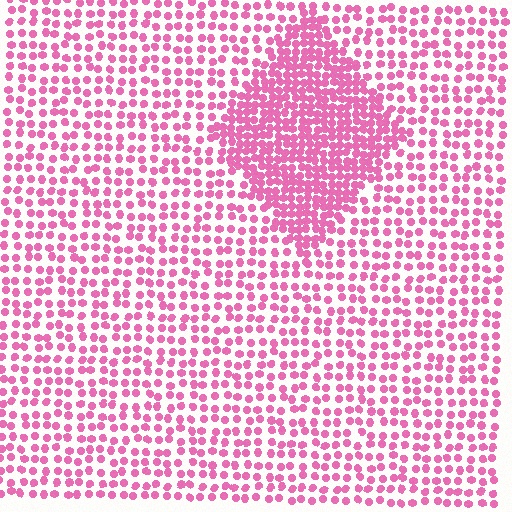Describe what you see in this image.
The image contains small pink elements arranged at two different densities. A diamond-shaped region is visible where the elements are more densely packed than the surrounding area.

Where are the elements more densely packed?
The elements are more densely packed inside the diamond boundary.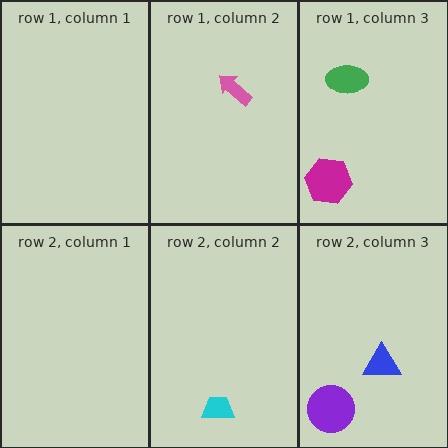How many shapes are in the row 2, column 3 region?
2.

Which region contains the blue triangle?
The row 2, column 3 region.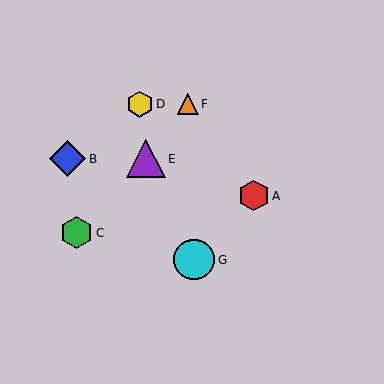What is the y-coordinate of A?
Object A is at y≈196.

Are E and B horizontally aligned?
Yes, both are at y≈159.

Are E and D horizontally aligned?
No, E is at y≈159 and D is at y≈104.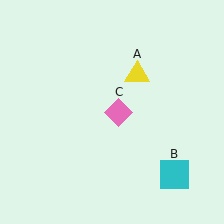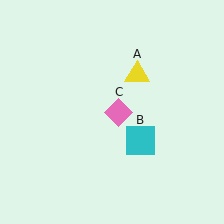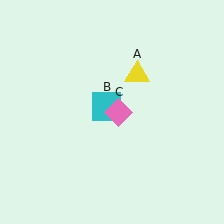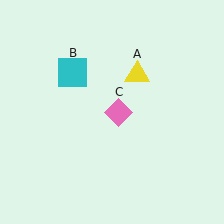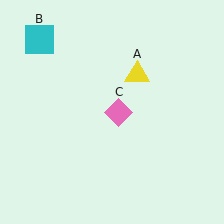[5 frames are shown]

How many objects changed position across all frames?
1 object changed position: cyan square (object B).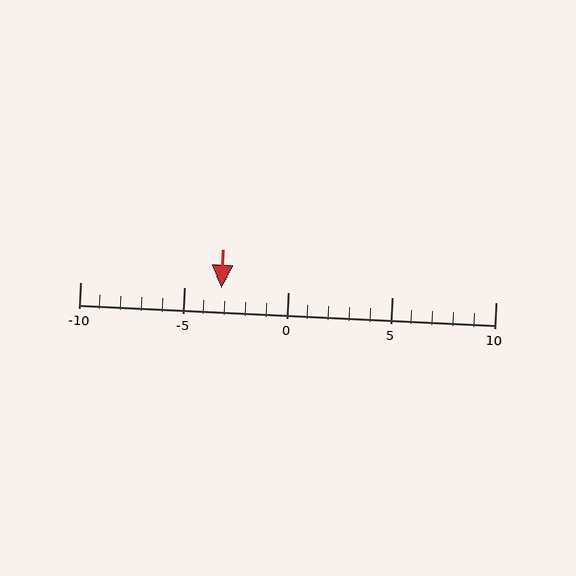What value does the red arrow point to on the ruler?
The red arrow points to approximately -3.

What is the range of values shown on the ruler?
The ruler shows values from -10 to 10.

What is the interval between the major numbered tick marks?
The major tick marks are spaced 5 units apart.